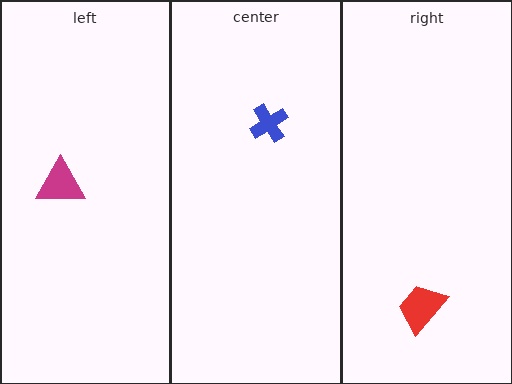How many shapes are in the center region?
1.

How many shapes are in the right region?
1.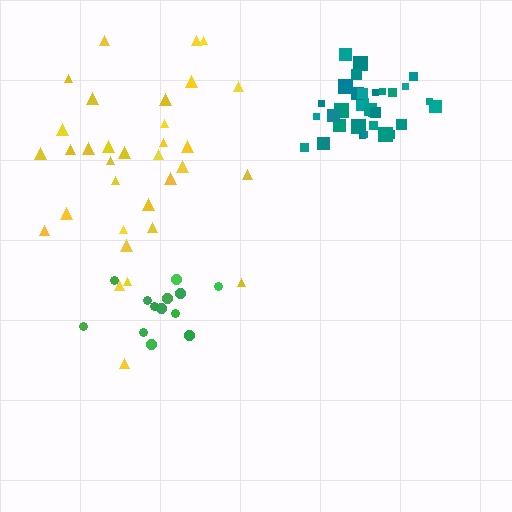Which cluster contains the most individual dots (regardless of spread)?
Yellow (33).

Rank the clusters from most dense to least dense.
teal, green, yellow.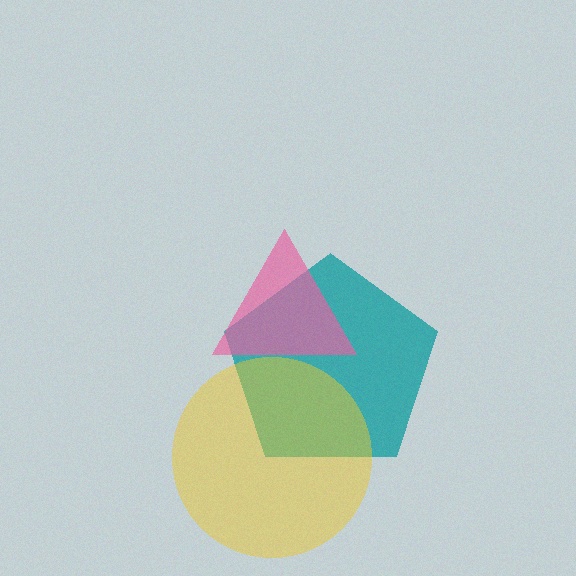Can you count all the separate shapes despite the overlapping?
Yes, there are 3 separate shapes.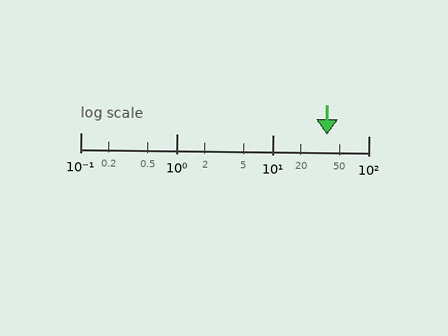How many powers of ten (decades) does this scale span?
The scale spans 3 decades, from 0.1 to 100.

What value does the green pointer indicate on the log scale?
The pointer indicates approximately 37.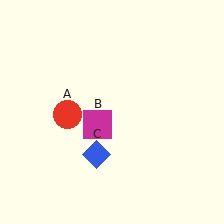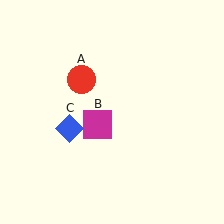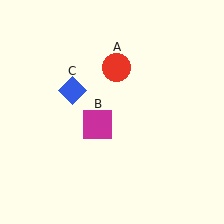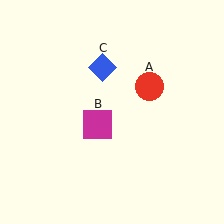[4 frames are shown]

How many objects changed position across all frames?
2 objects changed position: red circle (object A), blue diamond (object C).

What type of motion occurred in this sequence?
The red circle (object A), blue diamond (object C) rotated clockwise around the center of the scene.